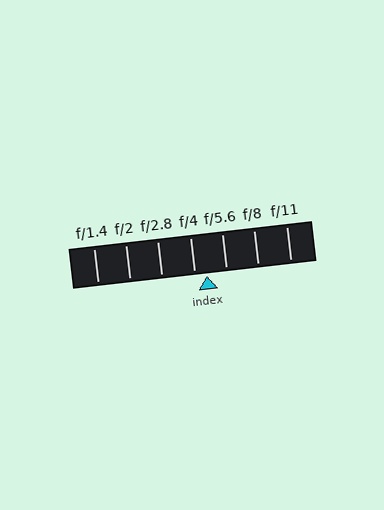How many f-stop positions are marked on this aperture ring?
There are 7 f-stop positions marked.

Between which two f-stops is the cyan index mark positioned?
The index mark is between f/4 and f/5.6.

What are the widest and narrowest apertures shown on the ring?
The widest aperture shown is f/1.4 and the narrowest is f/11.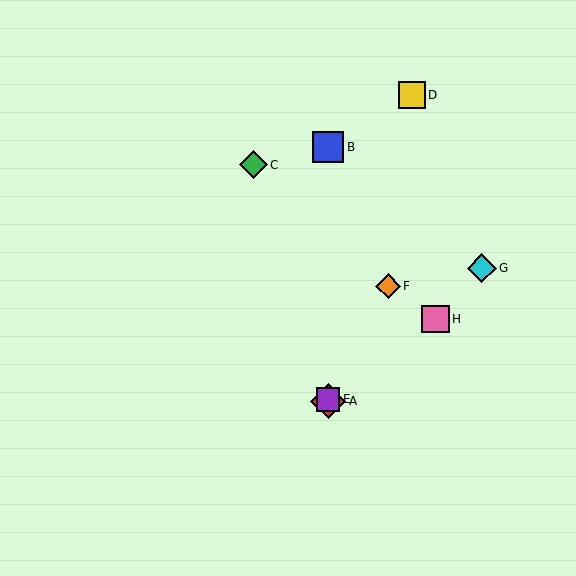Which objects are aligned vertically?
Objects A, B, E are aligned vertically.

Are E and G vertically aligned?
No, E is at x≈328 and G is at x≈482.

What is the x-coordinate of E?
Object E is at x≈328.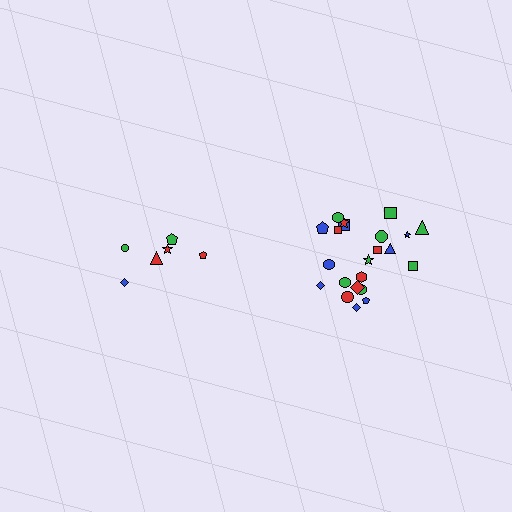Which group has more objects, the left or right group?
The right group.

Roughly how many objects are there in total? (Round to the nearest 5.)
Roughly 30 objects in total.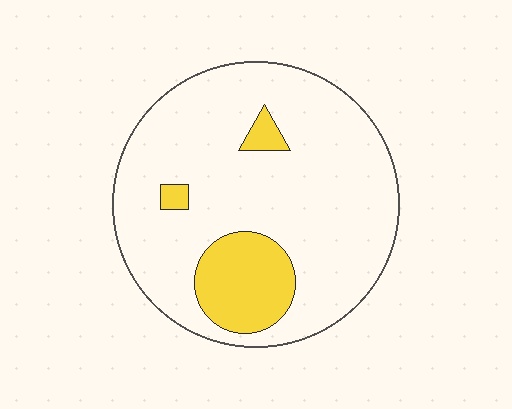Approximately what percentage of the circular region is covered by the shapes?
Approximately 15%.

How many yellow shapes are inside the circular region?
3.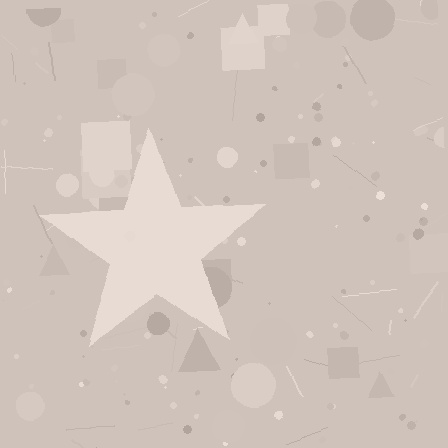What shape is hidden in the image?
A star is hidden in the image.